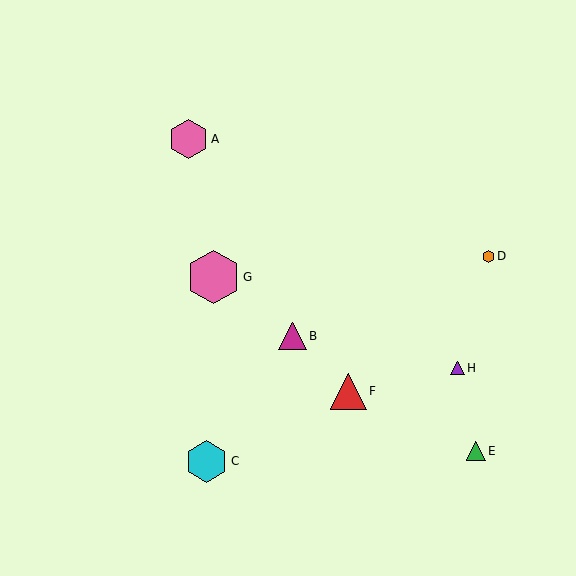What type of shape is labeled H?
Shape H is a purple triangle.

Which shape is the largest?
The pink hexagon (labeled G) is the largest.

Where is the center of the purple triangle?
The center of the purple triangle is at (458, 368).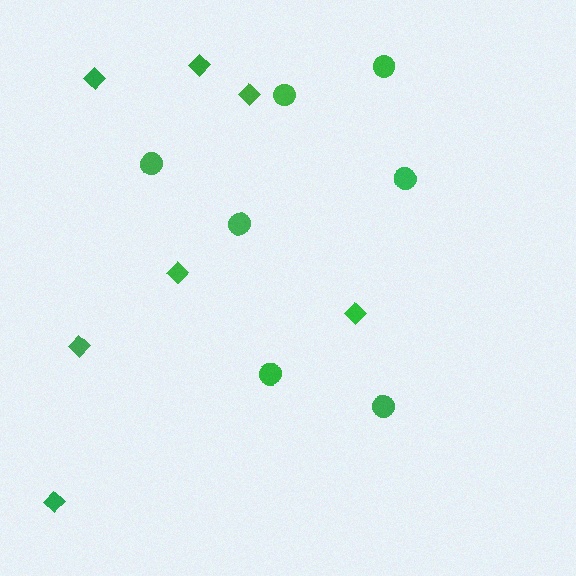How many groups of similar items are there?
There are 2 groups: one group of circles (7) and one group of diamonds (7).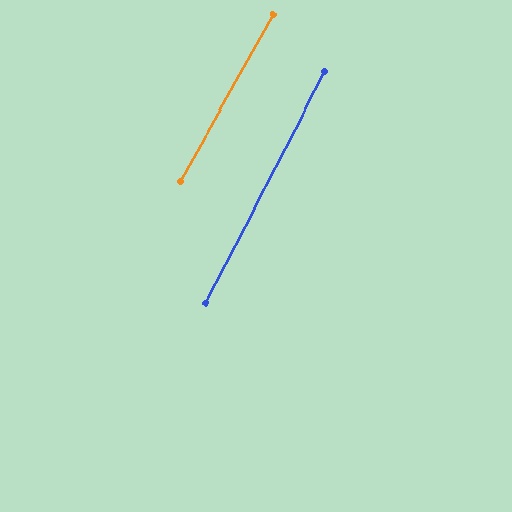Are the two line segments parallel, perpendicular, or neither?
Parallel — their directions differ by only 1.5°.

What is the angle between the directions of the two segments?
Approximately 2 degrees.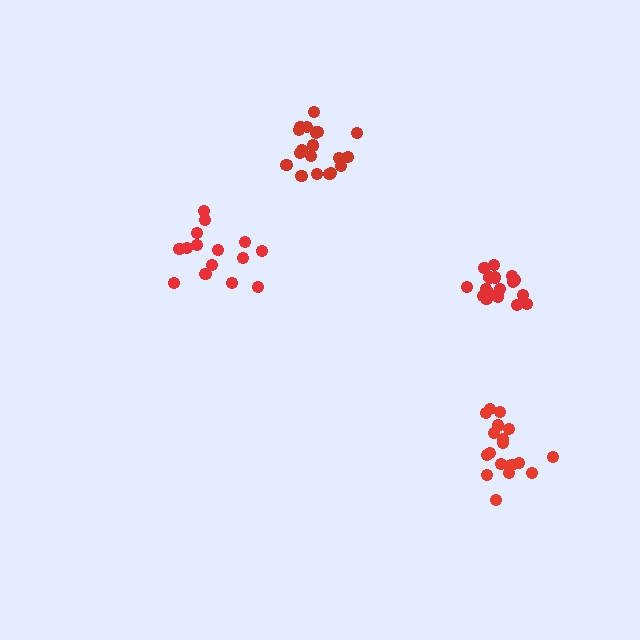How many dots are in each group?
Group 1: 15 dots, Group 2: 17 dots, Group 3: 19 dots, Group 4: 18 dots (69 total).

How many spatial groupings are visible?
There are 4 spatial groupings.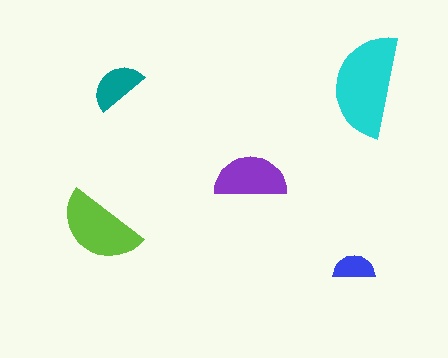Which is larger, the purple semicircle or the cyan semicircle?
The cyan one.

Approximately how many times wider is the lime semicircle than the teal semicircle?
About 1.5 times wider.